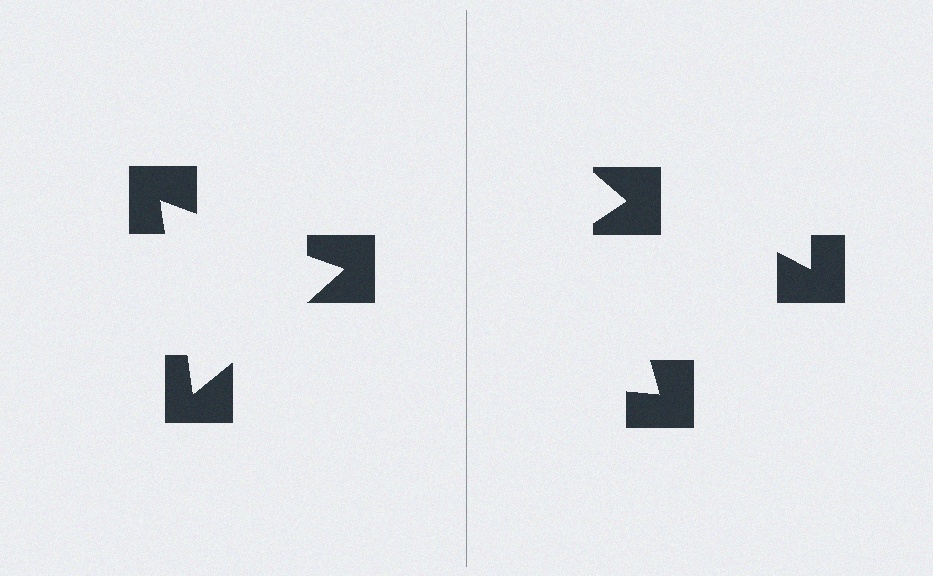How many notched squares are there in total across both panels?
6 — 3 on each side.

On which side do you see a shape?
An illusory triangle appears on the left side. On the right side the wedge cuts are rotated, so no coherent shape forms.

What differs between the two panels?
The notched squares are positioned identically on both sides; only the wedge orientations differ. On the left they align to a triangle; on the right they are misaligned.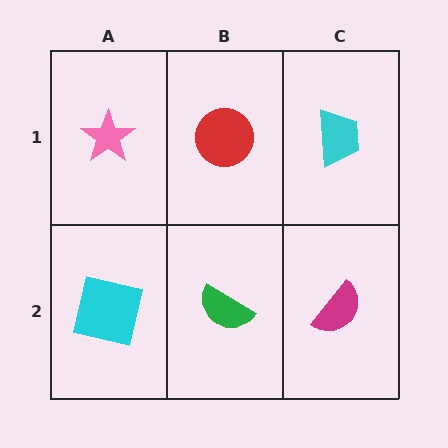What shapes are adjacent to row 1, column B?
A green semicircle (row 2, column B), a pink star (row 1, column A), a cyan trapezoid (row 1, column C).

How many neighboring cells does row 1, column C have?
2.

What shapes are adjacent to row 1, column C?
A magenta semicircle (row 2, column C), a red circle (row 1, column B).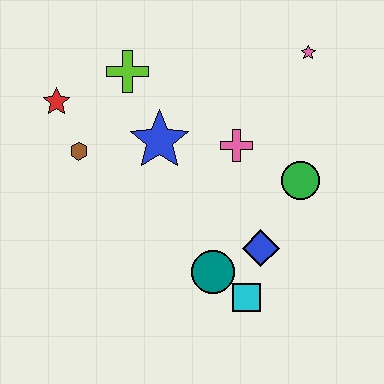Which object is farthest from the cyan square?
The red star is farthest from the cyan square.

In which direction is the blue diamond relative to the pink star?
The blue diamond is below the pink star.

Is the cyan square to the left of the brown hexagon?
No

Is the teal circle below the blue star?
Yes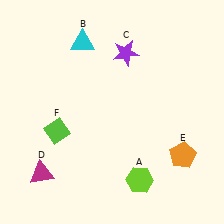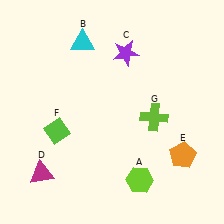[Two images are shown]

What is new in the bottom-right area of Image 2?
A lime cross (G) was added in the bottom-right area of Image 2.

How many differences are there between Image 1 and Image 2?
There is 1 difference between the two images.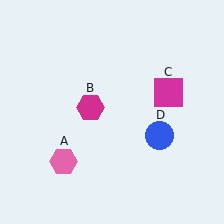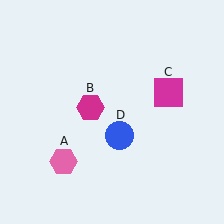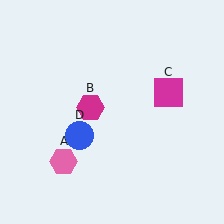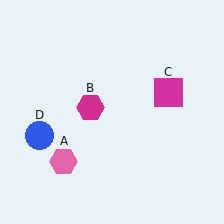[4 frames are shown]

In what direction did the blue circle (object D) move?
The blue circle (object D) moved left.